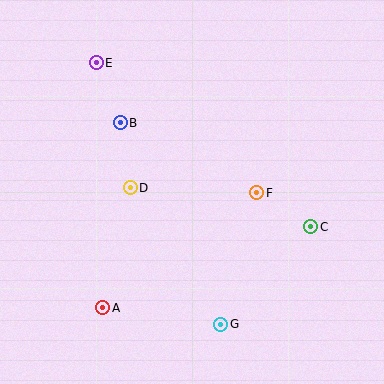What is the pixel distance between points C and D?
The distance between C and D is 185 pixels.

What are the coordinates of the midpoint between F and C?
The midpoint between F and C is at (284, 210).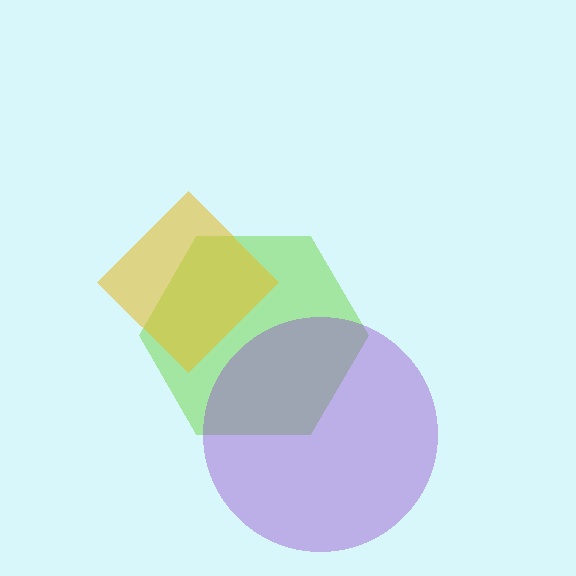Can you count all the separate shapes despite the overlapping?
Yes, there are 3 separate shapes.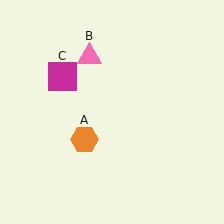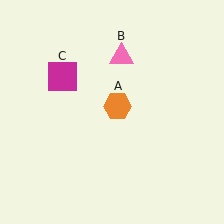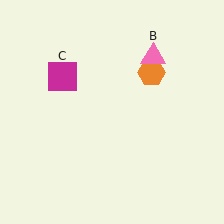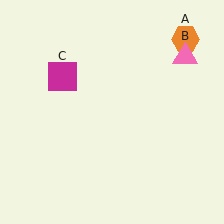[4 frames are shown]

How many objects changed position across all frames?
2 objects changed position: orange hexagon (object A), pink triangle (object B).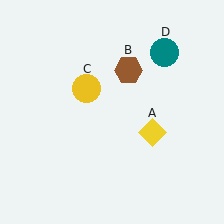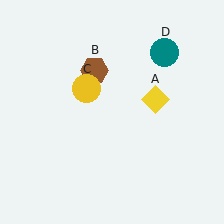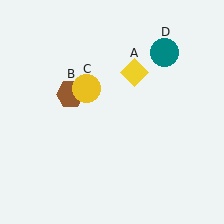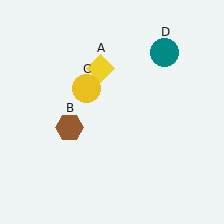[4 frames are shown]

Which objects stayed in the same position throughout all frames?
Yellow circle (object C) and teal circle (object D) remained stationary.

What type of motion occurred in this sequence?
The yellow diamond (object A), brown hexagon (object B) rotated counterclockwise around the center of the scene.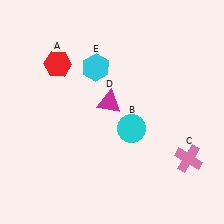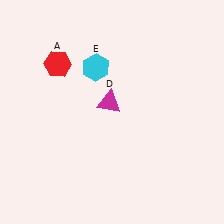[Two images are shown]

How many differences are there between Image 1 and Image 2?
There are 2 differences between the two images.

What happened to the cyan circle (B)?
The cyan circle (B) was removed in Image 2. It was in the bottom-right area of Image 1.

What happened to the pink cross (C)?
The pink cross (C) was removed in Image 2. It was in the bottom-right area of Image 1.